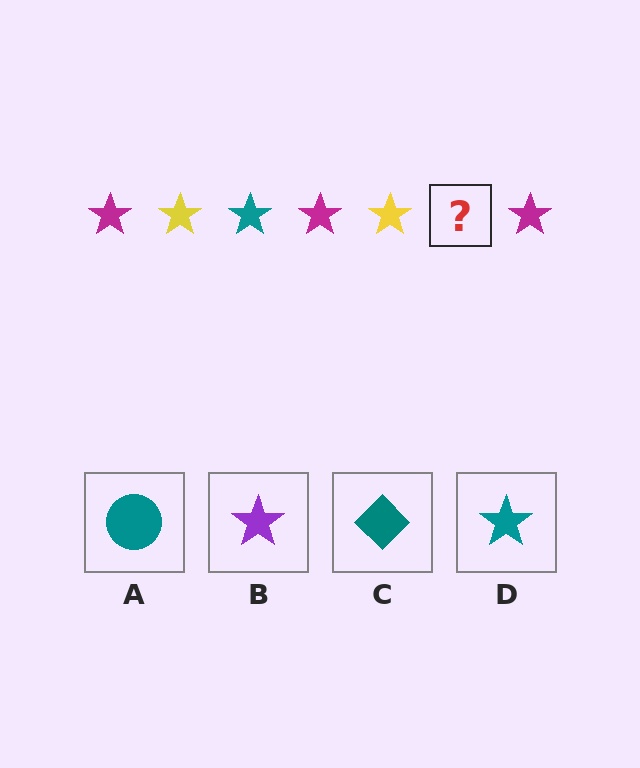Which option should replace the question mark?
Option D.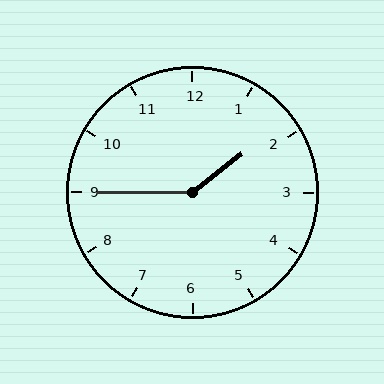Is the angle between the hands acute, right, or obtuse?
It is obtuse.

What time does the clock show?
1:45.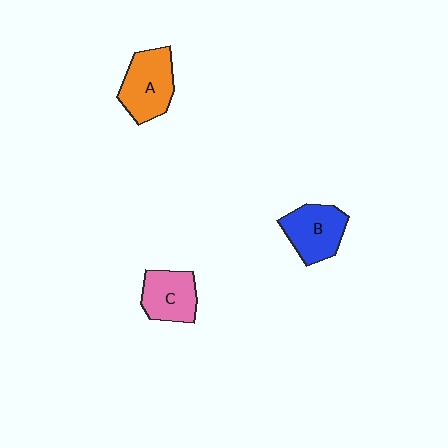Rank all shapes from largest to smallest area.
From largest to smallest: A (orange), B (blue), C (pink).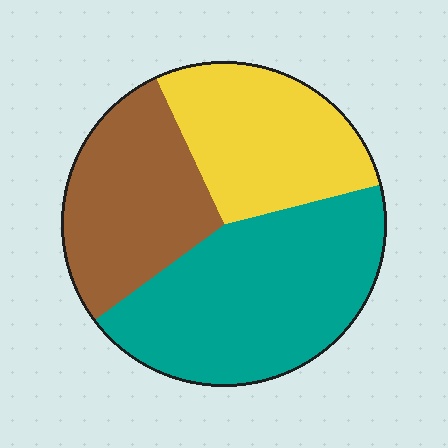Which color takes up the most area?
Teal, at roughly 45%.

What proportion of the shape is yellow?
Yellow covers 28% of the shape.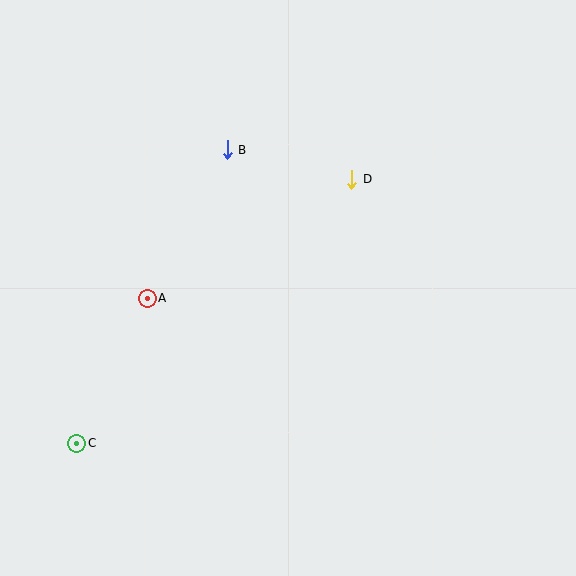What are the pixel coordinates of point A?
Point A is at (147, 298).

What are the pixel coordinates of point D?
Point D is at (352, 179).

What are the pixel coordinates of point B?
Point B is at (227, 150).